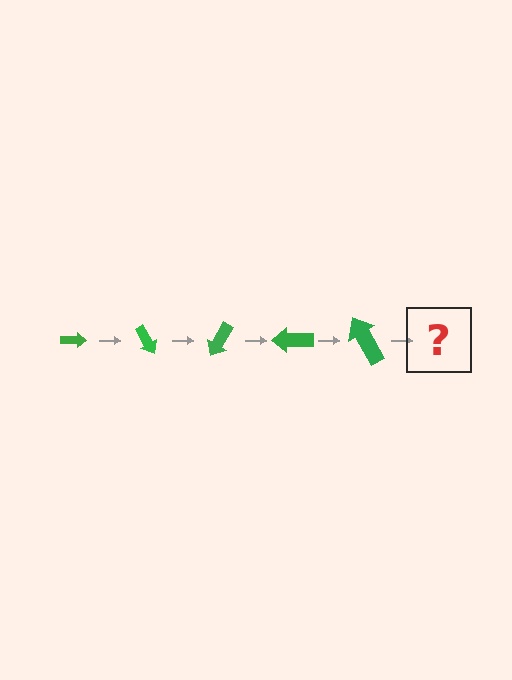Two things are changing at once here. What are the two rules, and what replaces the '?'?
The two rules are that the arrow grows larger each step and it rotates 60 degrees each step. The '?' should be an arrow, larger than the previous one and rotated 300 degrees from the start.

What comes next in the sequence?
The next element should be an arrow, larger than the previous one and rotated 300 degrees from the start.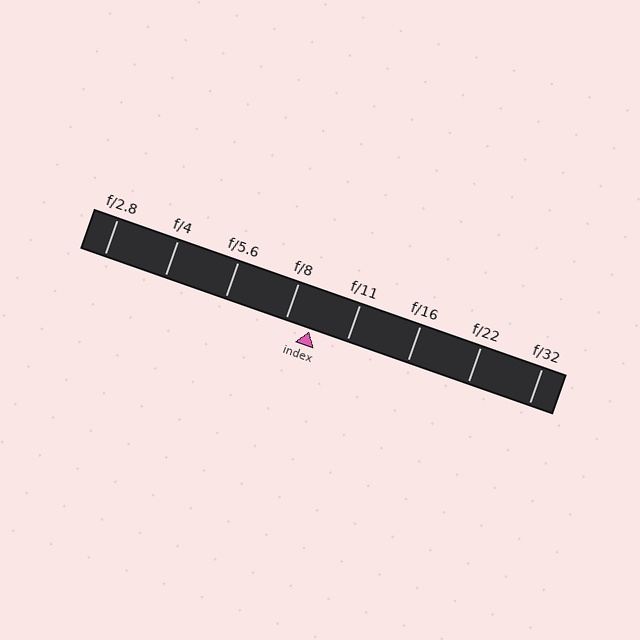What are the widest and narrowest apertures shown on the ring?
The widest aperture shown is f/2.8 and the narrowest is f/32.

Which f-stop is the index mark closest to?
The index mark is closest to f/8.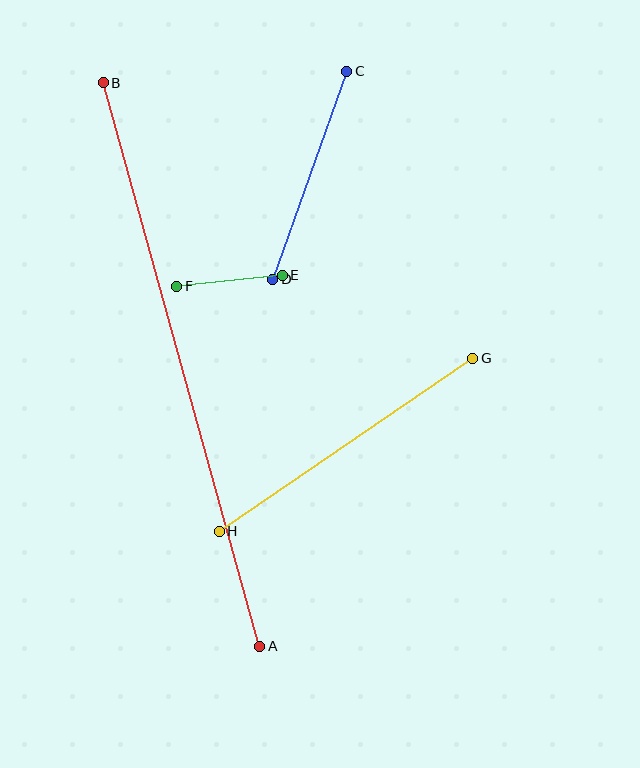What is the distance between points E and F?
The distance is approximately 106 pixels.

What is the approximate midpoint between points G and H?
The midpoint is at approximately (346, 445) pixels.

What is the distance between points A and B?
The distance is approximately 585 pixels.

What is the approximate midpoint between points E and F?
The midpoint is at approximately (229, 281) pixels.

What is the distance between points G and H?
The distance is approximately 307 pixels.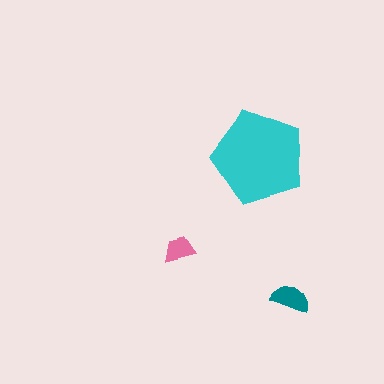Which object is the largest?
The cyan pentagon.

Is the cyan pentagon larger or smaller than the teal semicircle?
Larger.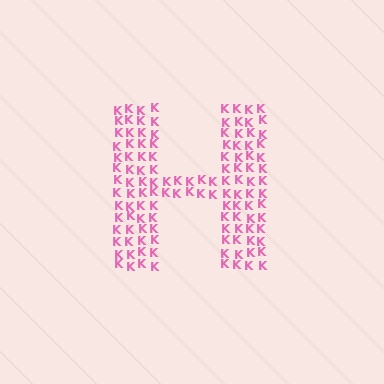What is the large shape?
The large shape is the letter H.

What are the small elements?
The small elements are letter K's.